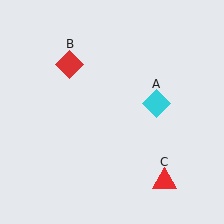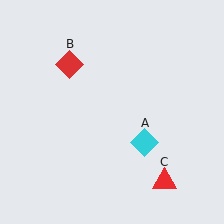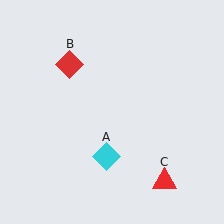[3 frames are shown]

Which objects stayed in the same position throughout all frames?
Red diamond (object B) and red triangle (object C) remained stationary.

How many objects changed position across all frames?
1 object changed position: cyan diamond (object A).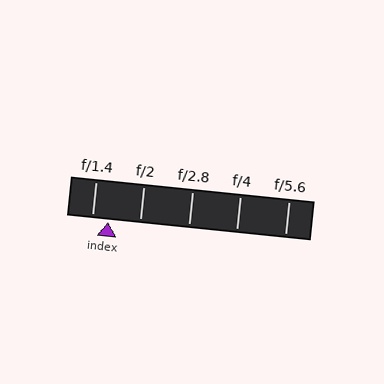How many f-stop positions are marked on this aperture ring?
There are 5 f-stop positions marked.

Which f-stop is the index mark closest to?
The index mark is closest to f/1.4.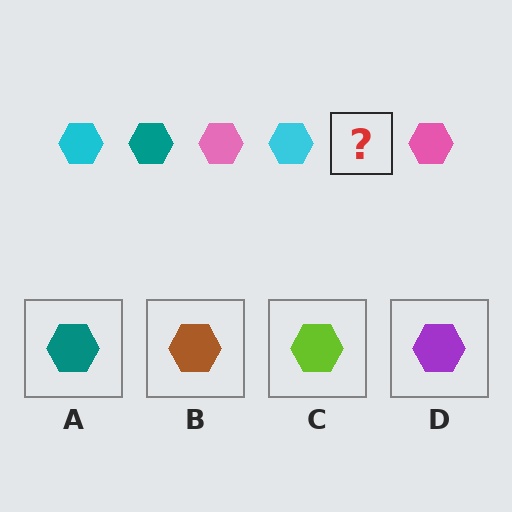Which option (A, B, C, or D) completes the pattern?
A.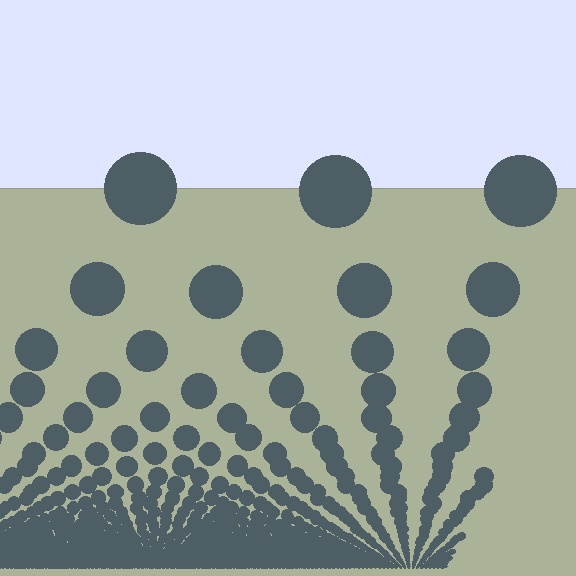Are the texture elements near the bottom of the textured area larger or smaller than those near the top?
Smaller. The gradient is inverted — elements near the bottom are smaller and denser.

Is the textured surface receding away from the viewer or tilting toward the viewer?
The surface appears to tilt toward the viewer. Texture elements get larger and sparser toward the top.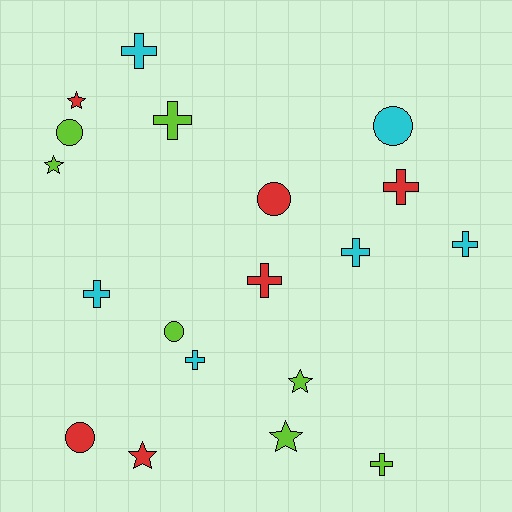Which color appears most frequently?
Lime, with 7 objects.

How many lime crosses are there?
There are 2 lime crosses.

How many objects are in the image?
There are 19 objects.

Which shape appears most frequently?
Cross, with 9 objects.